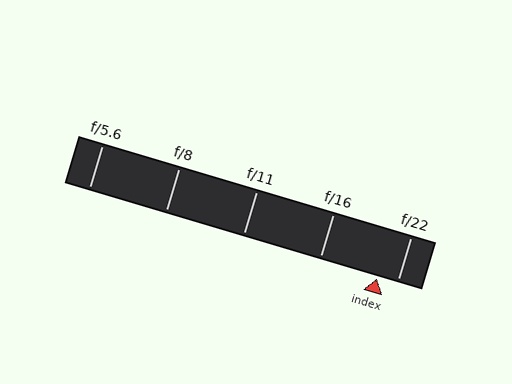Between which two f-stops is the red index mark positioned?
The index mark is between f/16 and f/22.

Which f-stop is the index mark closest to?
The index mark is closest to f/22.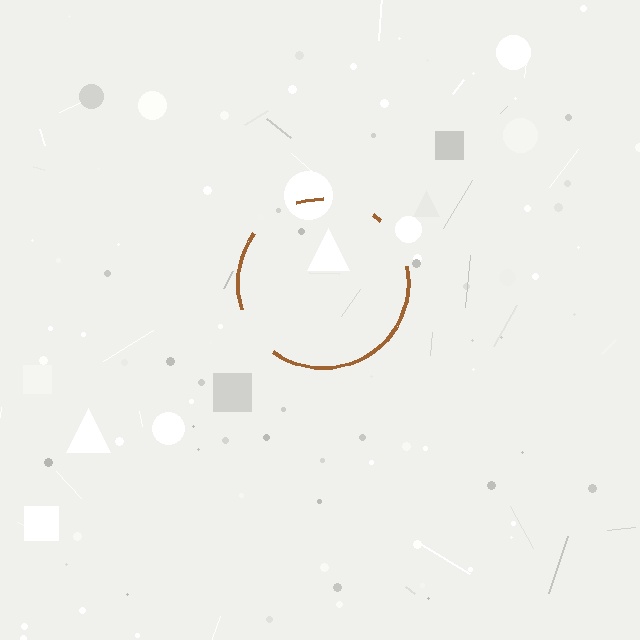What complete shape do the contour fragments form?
The contour fragments form a circle.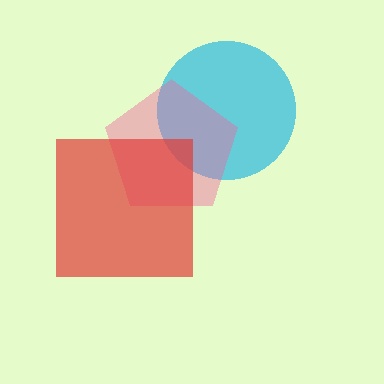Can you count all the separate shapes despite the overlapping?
Yes, there are 3 separate shapes.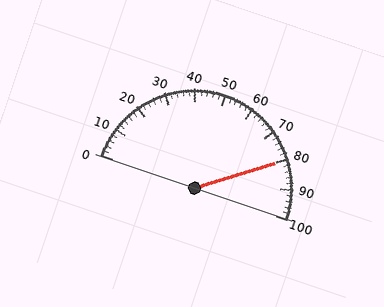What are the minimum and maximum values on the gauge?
The gauge ranges from 0 to 100.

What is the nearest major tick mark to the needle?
The nearest major tick mark is 80.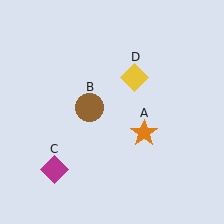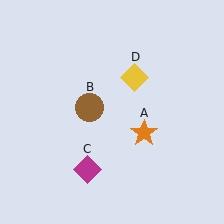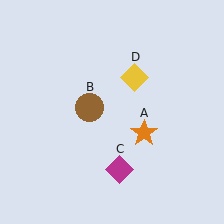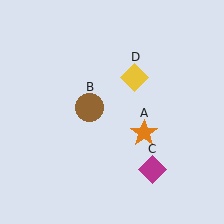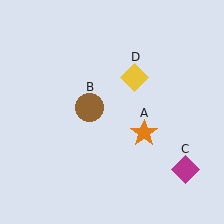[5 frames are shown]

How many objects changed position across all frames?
1 object changed position: magenta diamond (object C).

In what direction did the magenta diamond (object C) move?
The magenta diamond (object C) moved right.